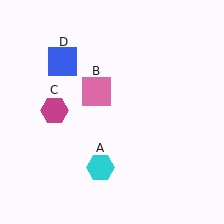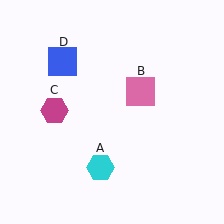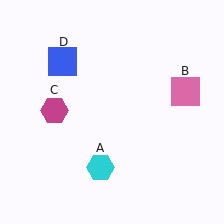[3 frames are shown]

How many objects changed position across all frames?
1 object changed position: pink square (object B).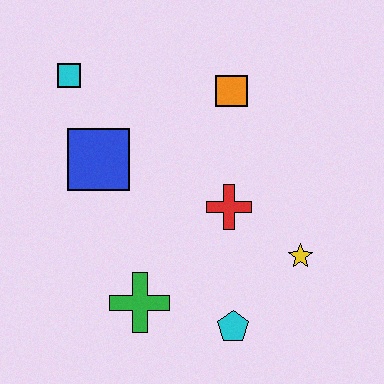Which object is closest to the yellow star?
The red cross is closest to the yellow star.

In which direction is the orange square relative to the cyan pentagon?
The orange square is above the cyan pentagon.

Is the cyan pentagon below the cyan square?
Yes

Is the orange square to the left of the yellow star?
Yes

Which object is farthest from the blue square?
The yellow star is farthest from the blue square.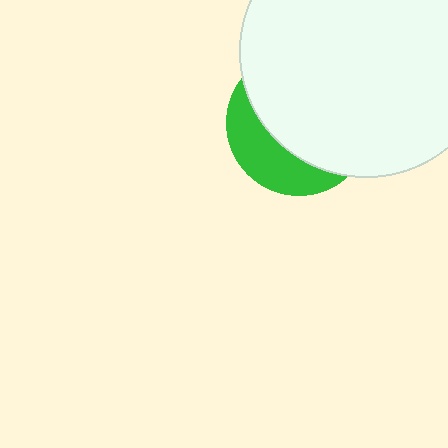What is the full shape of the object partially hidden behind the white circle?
The partially hidden object is a green circle.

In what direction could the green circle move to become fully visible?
The green circle could move toward the lower-left. That would shift it out from behind the white circle entirely.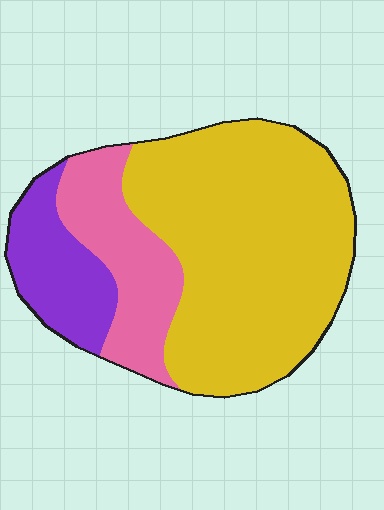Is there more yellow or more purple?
Yellow.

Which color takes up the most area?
Yellow, at roughly 65%.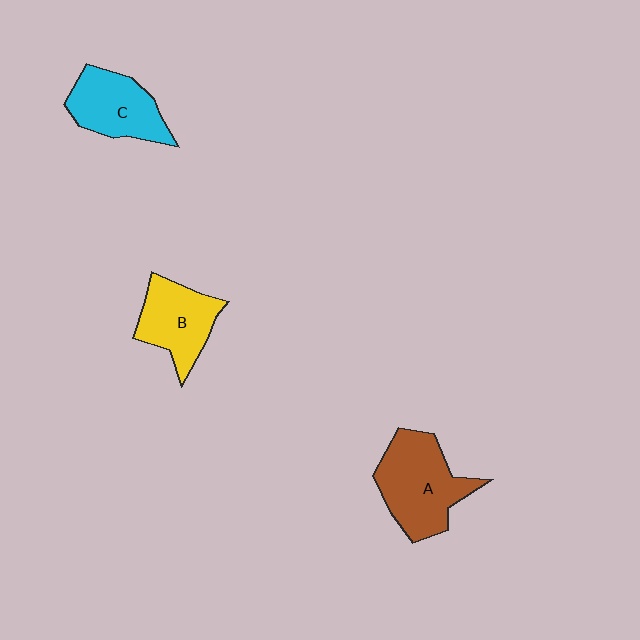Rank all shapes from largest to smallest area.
From largest to smallest: A (brown), C (cyan), B (yellow).